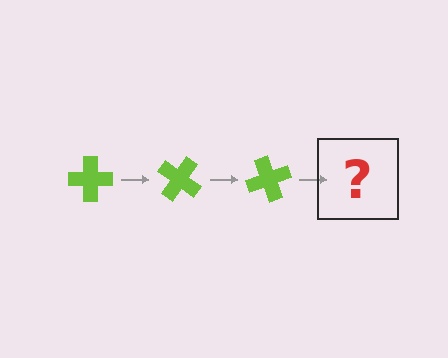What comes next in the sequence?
The next element should be a lime cross rotated 105 degrees.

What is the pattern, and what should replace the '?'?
The pattern is that the cross rotates 35 degrees each step. The '?' should be a lime cross rotated 105 degrees.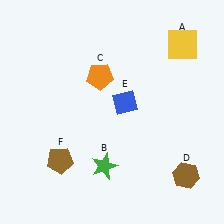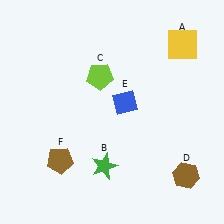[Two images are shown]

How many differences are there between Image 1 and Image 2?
There is 1 difference between the two images.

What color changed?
The pentagon (C) changed from orange in Image 1 to lime in Image 2.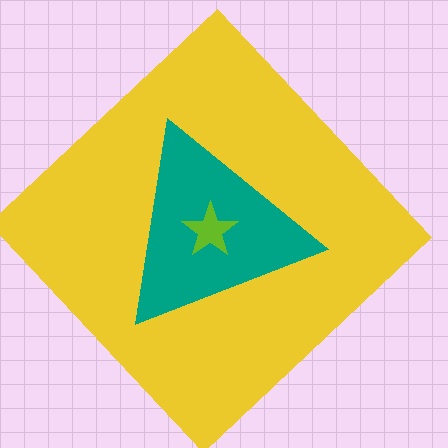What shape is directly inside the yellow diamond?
The teal triangle.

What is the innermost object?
The lime star.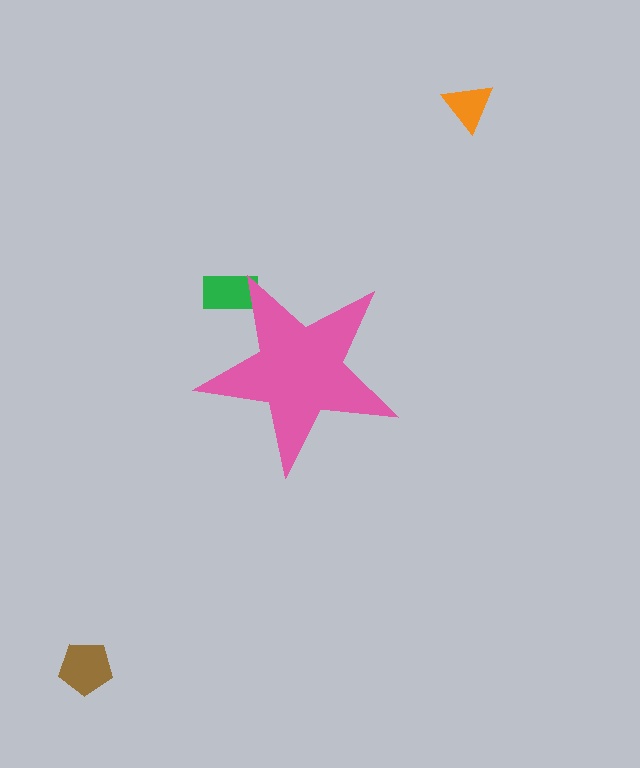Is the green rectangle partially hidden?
Yes, the green rectangle is partially hidden behind the pink star.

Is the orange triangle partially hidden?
No, the orange triangle is fully visible.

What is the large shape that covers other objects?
A pink star.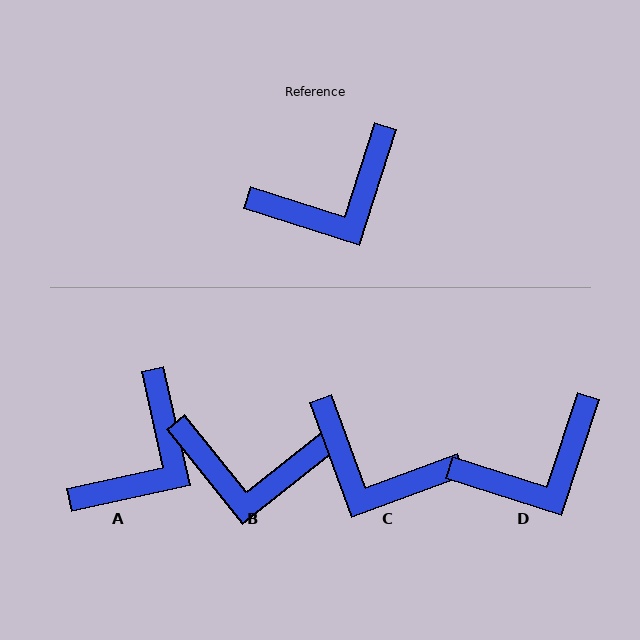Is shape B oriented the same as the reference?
No, it is off by about 34 degrees.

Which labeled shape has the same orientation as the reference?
D.